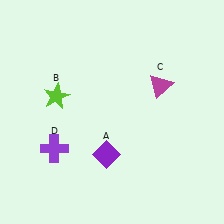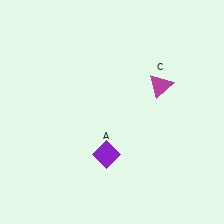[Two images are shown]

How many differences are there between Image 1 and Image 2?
There are 2 differences between the two images.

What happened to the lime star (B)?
The lime star (B) was removed in Image 2. It was in the top-left area of Image 1.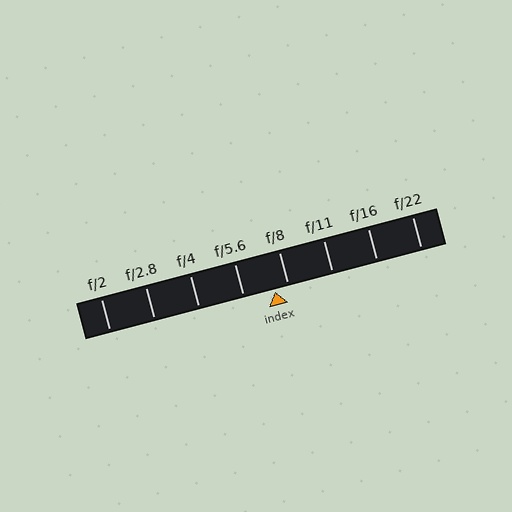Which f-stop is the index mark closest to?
The index mark is closest to f/8.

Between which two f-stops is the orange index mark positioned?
The index mark is between f/5.6 and f/8.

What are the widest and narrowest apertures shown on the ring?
The widest aperture shown is f/2 and the narrowest is f/22.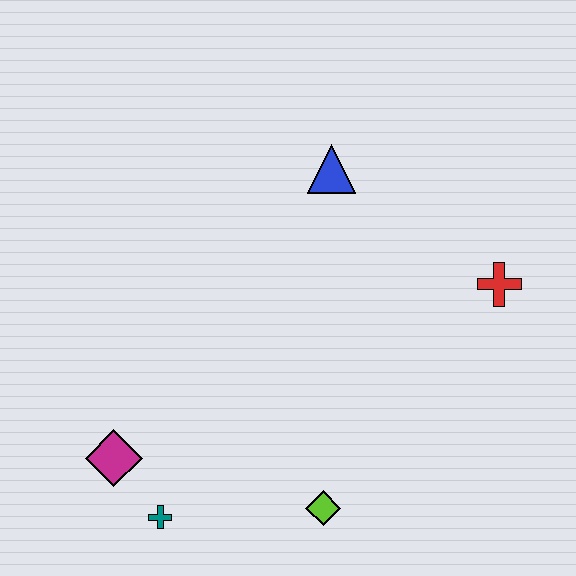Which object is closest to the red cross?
The blue triangle is closest to the red cross.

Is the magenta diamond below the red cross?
Yes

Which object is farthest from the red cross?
The magenta diamond is farthest from the red cross.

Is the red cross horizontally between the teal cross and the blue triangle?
No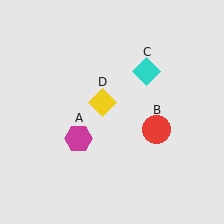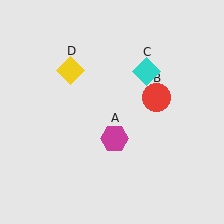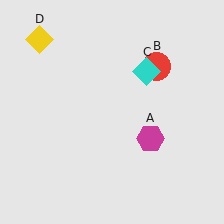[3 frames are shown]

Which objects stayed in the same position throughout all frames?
Cyan diamond (object C) remained stationary.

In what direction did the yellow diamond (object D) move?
The yellow diamond (object D) moved up and to the left.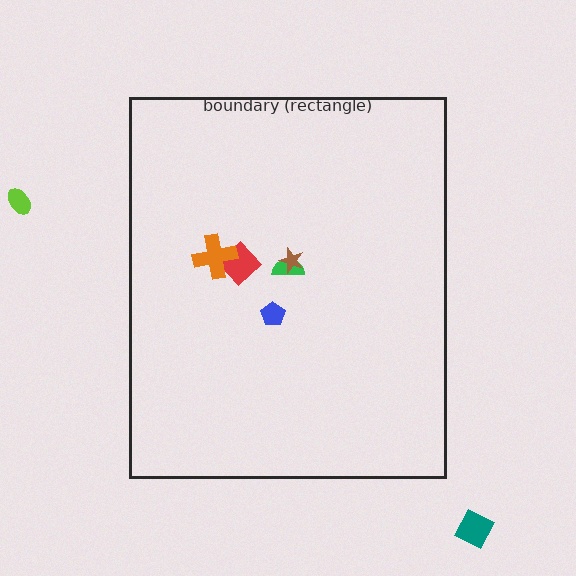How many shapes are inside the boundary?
5 inside, 2 outside.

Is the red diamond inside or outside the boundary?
Inside.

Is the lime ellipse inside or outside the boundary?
Outside.